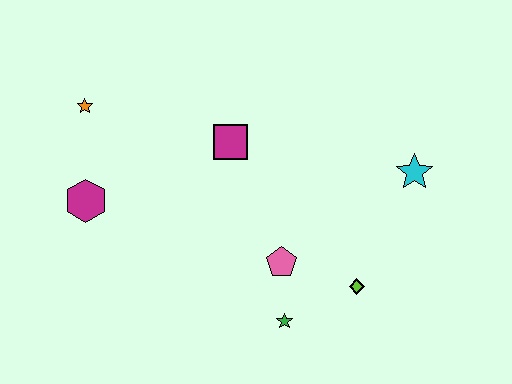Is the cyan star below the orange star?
Yes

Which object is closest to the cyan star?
The lime diamond is closest to the cyan star.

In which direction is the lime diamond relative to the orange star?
The lime diamond is to the right of the orange star.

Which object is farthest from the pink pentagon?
The orange star is farthest from the pink pentagon.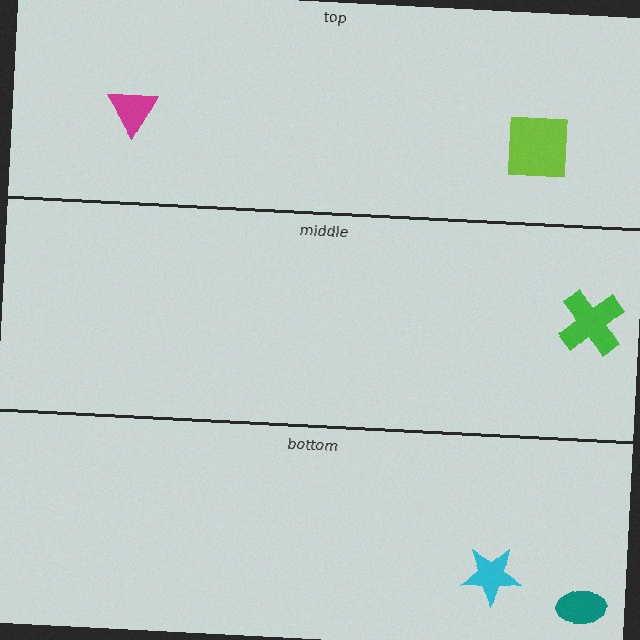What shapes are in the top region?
The magenta triangle, the lime square.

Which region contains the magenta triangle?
The top region.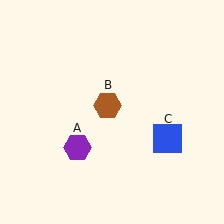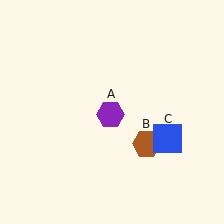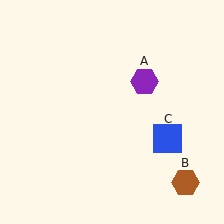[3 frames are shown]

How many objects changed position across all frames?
2 objects changed position: purple hexagon (object A), brown hexagon (object B).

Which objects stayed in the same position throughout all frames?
Blue square (object C) remained stationary.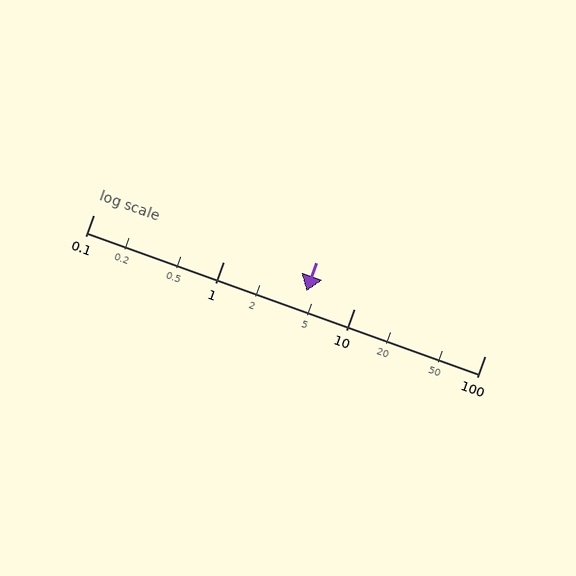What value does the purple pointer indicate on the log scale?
The pointer indicates approximately 4.3.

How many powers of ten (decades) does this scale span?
The scale spans 3 decades, from 0.1 to 100.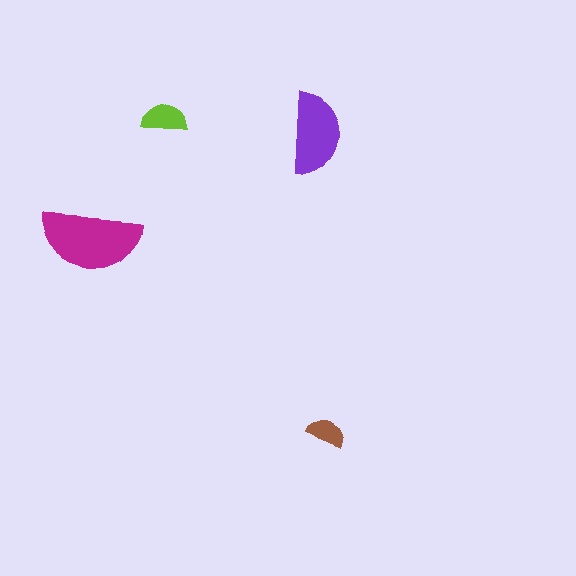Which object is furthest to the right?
The brown semicircle is rightmost.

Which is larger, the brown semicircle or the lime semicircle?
The lime one.